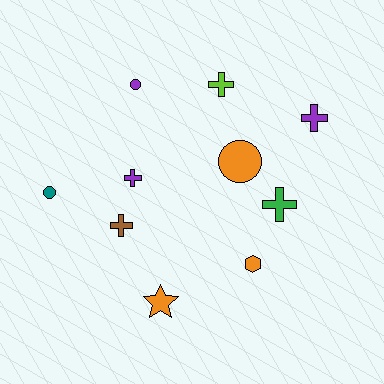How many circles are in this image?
There are 3 circles.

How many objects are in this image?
There are 10 objects.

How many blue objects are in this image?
There are no blue objects.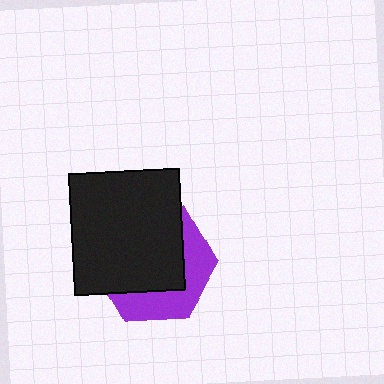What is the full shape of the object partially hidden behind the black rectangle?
The partially hidden object is a purple hexagon.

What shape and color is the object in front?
The object in front is a black rectangle.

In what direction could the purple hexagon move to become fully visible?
The purple hexagon could move toward the lower-right. That would shift it out from behind the black rectangle entirely.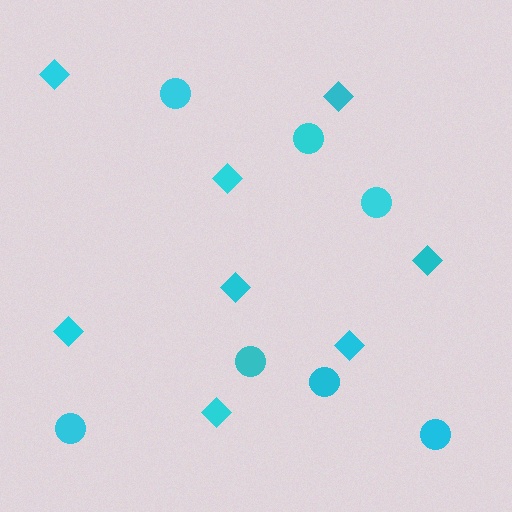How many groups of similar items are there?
There are 2 groups: one group of circles (7) and one group of diamonds (8).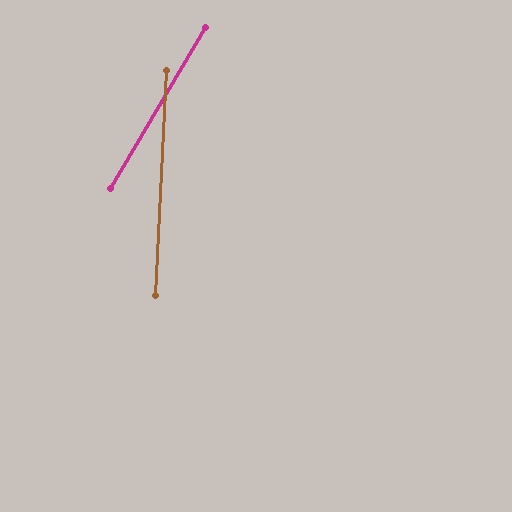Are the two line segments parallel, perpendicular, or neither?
Neither parallel nor perpendicular — they differ by about 28°.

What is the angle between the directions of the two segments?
Approximately 28 degrees.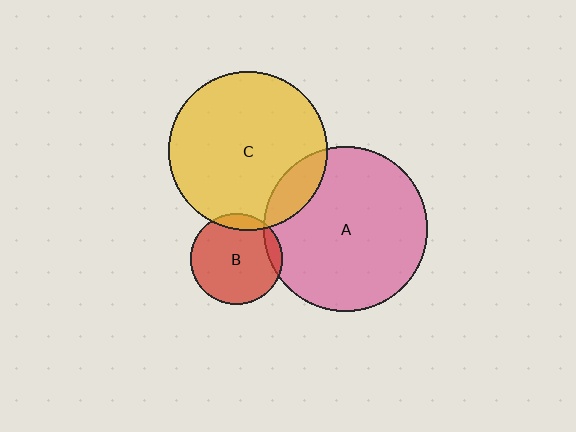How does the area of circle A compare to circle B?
Approximately 3.2 times.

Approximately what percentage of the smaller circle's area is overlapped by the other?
Approximately 10%.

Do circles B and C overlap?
Yes.